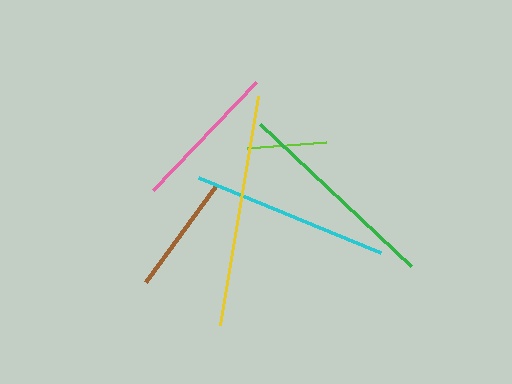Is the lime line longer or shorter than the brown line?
The brown line is longer than the lime line.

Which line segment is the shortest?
The lime line is the shortest at approximately 79 pixels.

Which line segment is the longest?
The yellow line is the longest at approximately 232 pixels.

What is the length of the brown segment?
The brown segment is approximately 119 pixels long.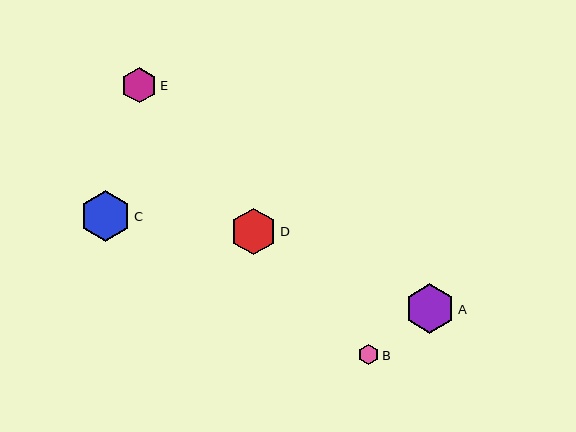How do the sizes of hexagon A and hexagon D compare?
Hexagon A and hexagon D are approximately the same size.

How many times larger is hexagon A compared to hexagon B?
Hexagon A is approximately 2.4 times the size of hexagon B.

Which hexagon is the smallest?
Hexagon B is the smallest with a size of approximately 21 pixels.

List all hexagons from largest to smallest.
From largest to smallest: C, A, D, E, B.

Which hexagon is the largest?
Hexagon C is the largest with a size of approximately 51 pixels.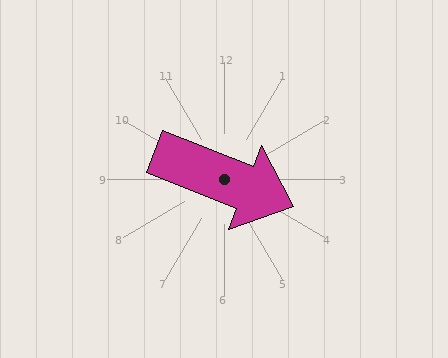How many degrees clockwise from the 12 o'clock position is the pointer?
Approximately 112 degrees.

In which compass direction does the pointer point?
East.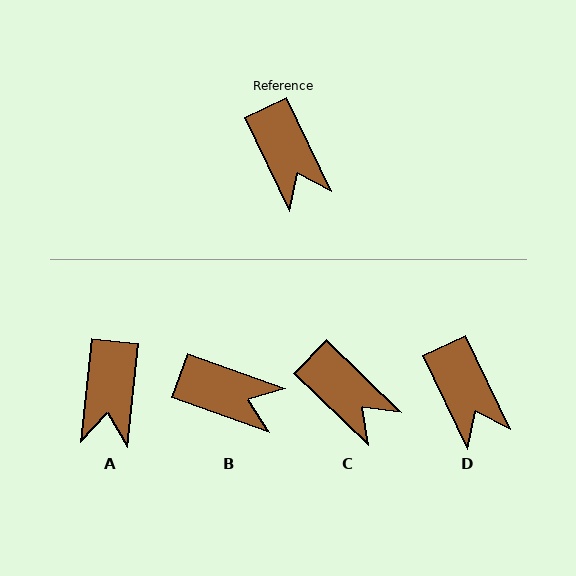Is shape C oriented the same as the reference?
No, it is off by about 20 degrees.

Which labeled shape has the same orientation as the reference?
D.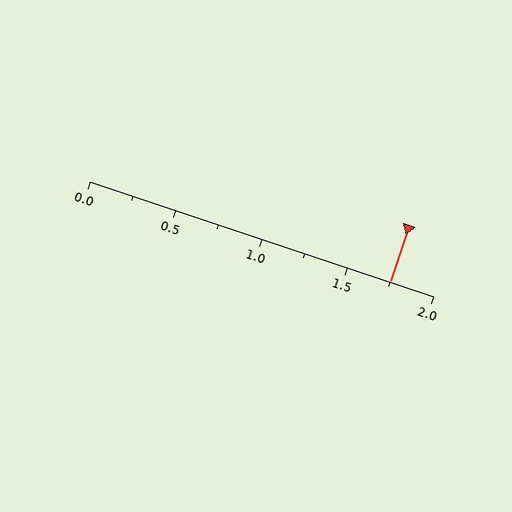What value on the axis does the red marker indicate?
The marker indicates approximately 1.75.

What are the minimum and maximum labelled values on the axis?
The axis runs from 0.0 to 2.0.